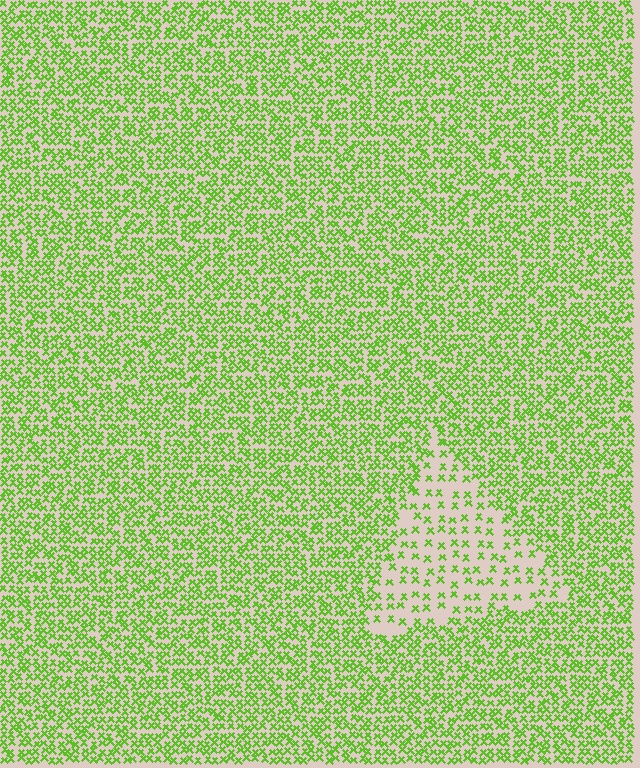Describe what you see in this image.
The image contains small lime elements arranged at two different densities. A triangle-shaped region is visible where the elements are less densely packed than the surrounding area.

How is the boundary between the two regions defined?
The boundary is defined by a change in element density (approximately 2.5x ratio). All elements are the same color, size, and shape.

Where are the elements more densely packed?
The elements are more densely packed outside the triangle boundary.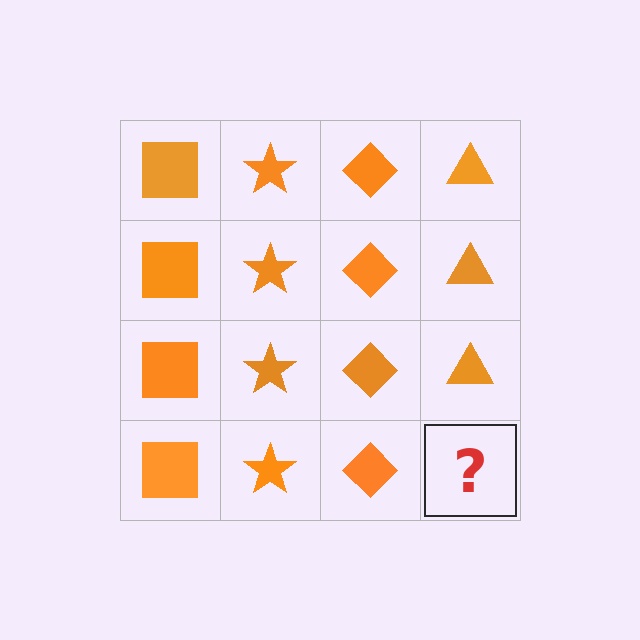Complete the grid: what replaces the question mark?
The question mark should be replaced with an orange triangle.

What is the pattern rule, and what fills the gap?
The rule is that each column has a consistent shape. The gap should be filled with an orange triangle.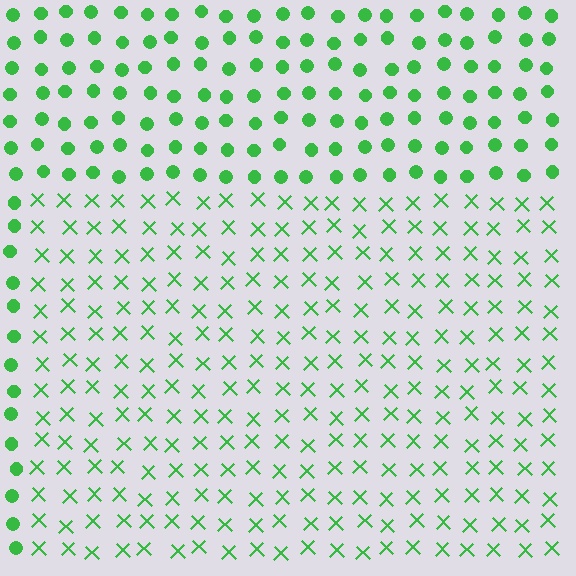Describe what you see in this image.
The image is filled with small green elements arranged in a uniform grid. A rectangle-shaped region contains X marks, while the surrounding area contains circles. The boundary is defined purely by the change in element shape.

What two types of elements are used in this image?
The image uses X marks inside the rectangle region and circles outside it.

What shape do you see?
I see a rectangle.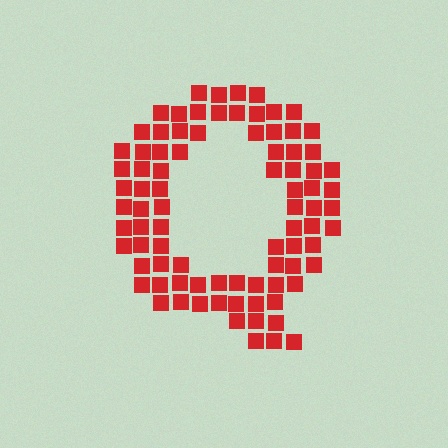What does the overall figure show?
The overall figure shows the letter Q.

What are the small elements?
The small elements are squares.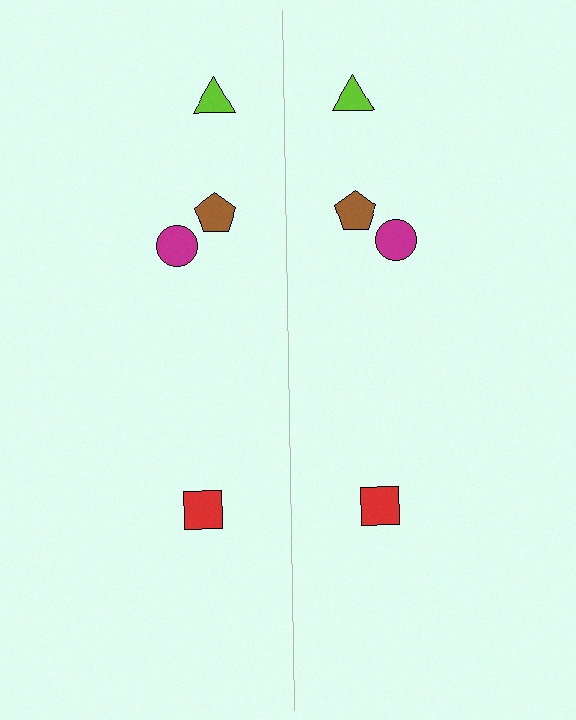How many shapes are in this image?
There are 8 shapes in this image.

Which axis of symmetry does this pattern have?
The pattern has a vertical axis of symmetry running through the center of the image.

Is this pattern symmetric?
Yes, this pattern has bilateral (reflection) symmetry.